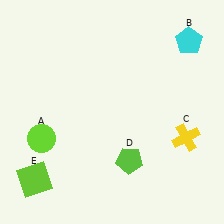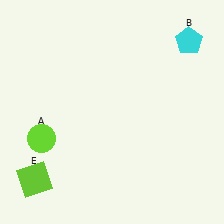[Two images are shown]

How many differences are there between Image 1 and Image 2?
There are 2 differences between the two images.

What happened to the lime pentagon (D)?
The lime pentagon (D) was removed in Image 2. It was in the bottom-right area of Image 1.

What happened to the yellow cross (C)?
The yellow cross (C) was removed in Image 2. It was in the bottom-right area of Image 1.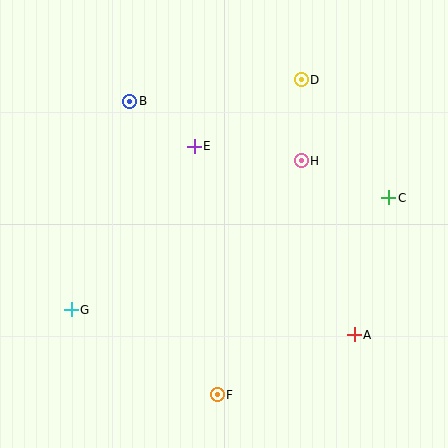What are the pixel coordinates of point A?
Point A is at (354, 335).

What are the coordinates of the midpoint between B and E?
The midpoint between B and E is at (162, 124).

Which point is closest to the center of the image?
Point E at (194, 146) is closest to the center.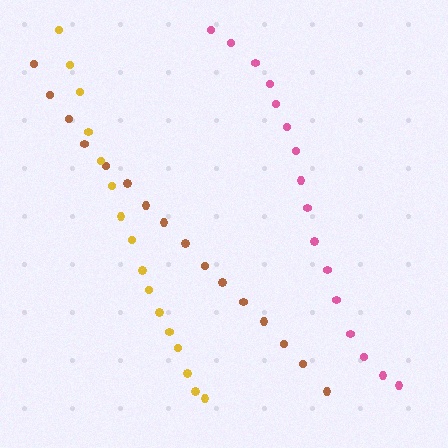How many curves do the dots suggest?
There are 3 distinct paths.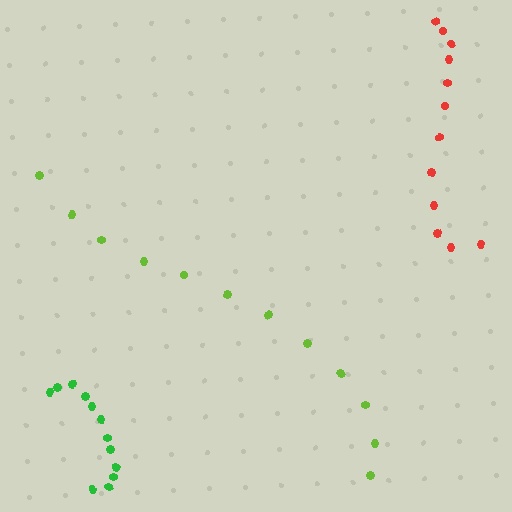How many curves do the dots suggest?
There are 3 distinct paths.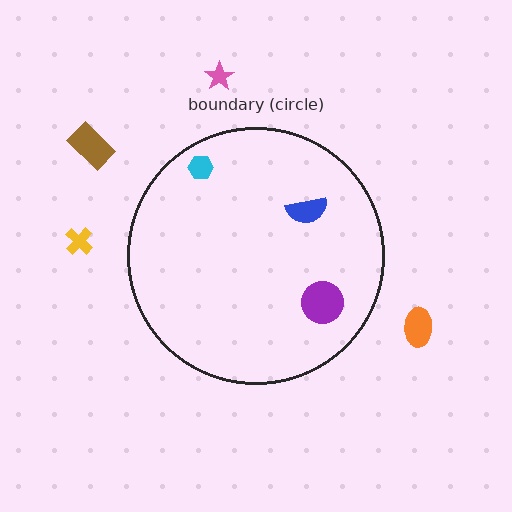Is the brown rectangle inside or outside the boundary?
Outside.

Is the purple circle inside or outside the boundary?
Inside.